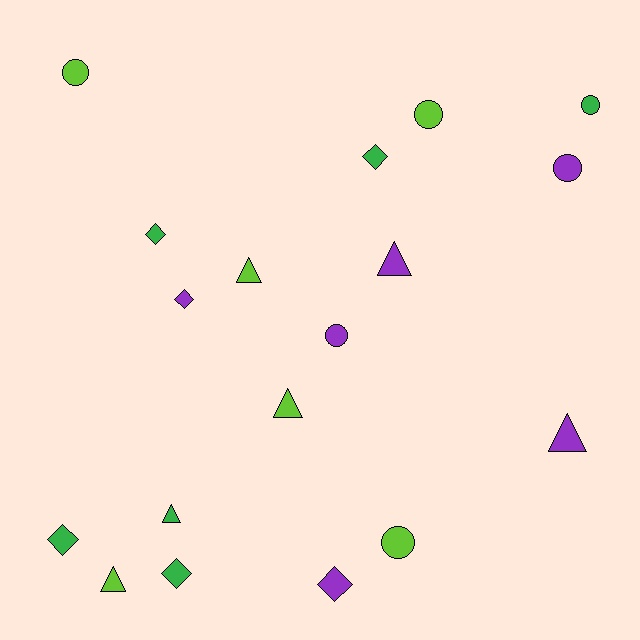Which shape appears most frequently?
Diamond, with 6 objects.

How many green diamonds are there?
There are 4 green diamonds.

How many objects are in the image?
There are 18 objects.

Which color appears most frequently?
Purple, with 6 objects.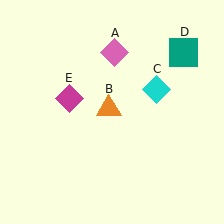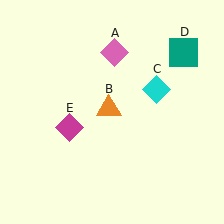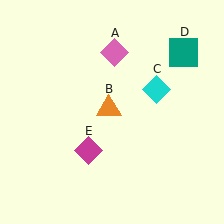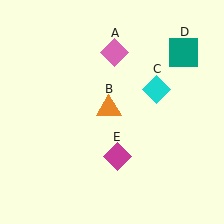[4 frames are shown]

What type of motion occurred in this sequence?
The magenta diamond (object E) rotated counterclockwise around the center of the scene.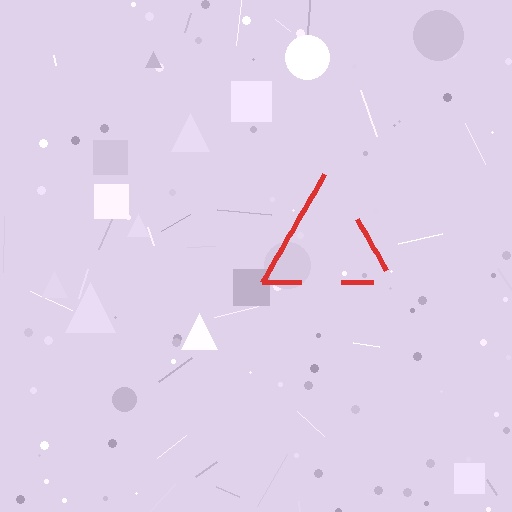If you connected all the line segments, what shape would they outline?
They would outline a triangle.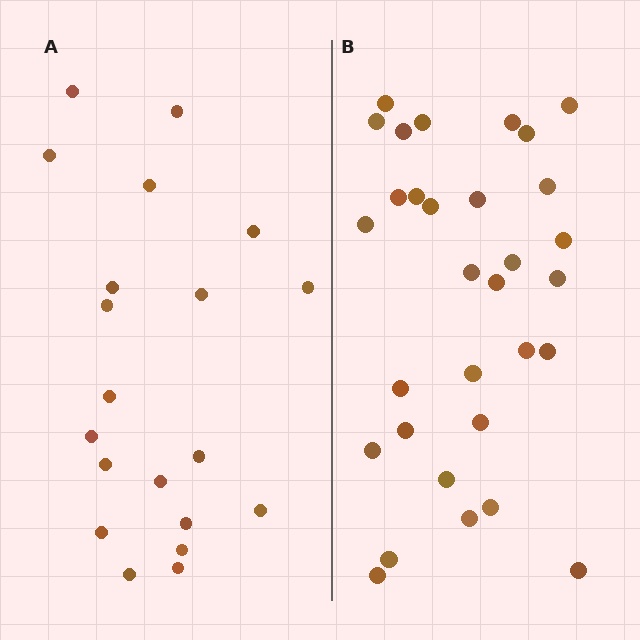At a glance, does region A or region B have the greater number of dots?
Region B (the right region) has more dots.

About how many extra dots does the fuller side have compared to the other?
Region B has roughly 12 or so more dots than region A.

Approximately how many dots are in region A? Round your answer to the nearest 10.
About 20 dots.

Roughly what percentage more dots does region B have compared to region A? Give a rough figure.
About 55% more.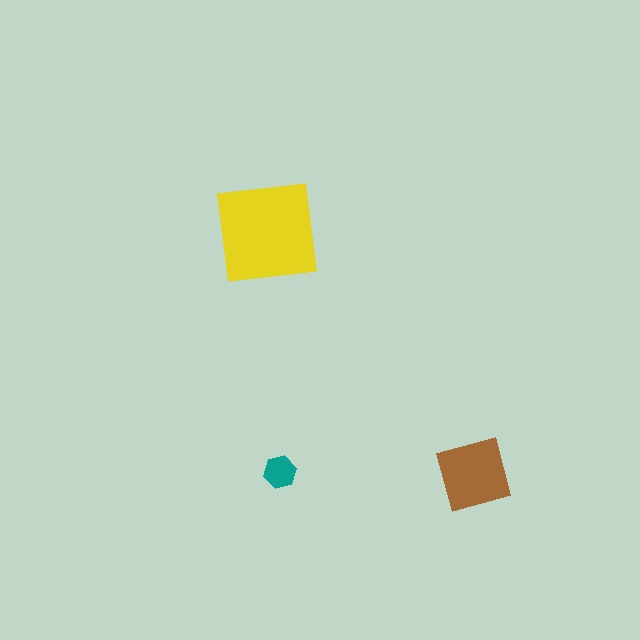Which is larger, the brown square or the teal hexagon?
The brown square.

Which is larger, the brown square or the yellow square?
The yellow square.